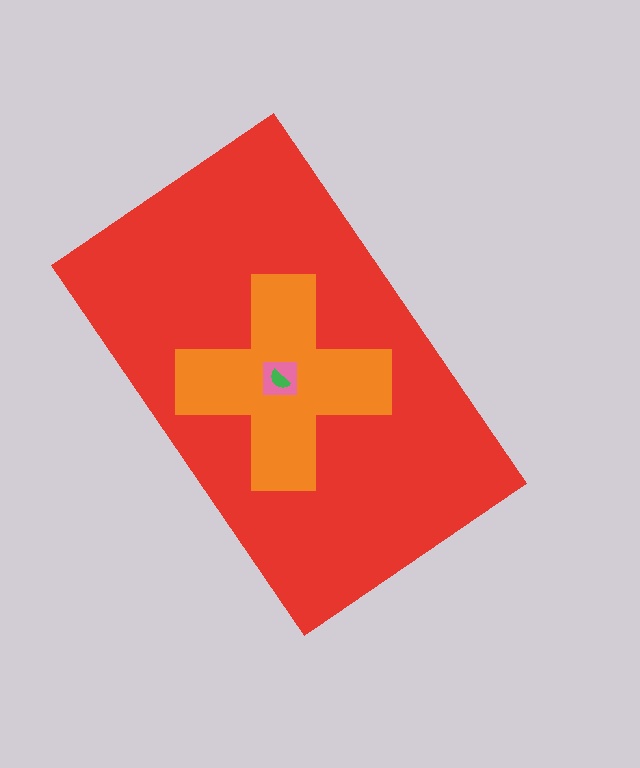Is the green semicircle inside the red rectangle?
Yes.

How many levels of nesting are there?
4.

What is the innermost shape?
The green semicircle.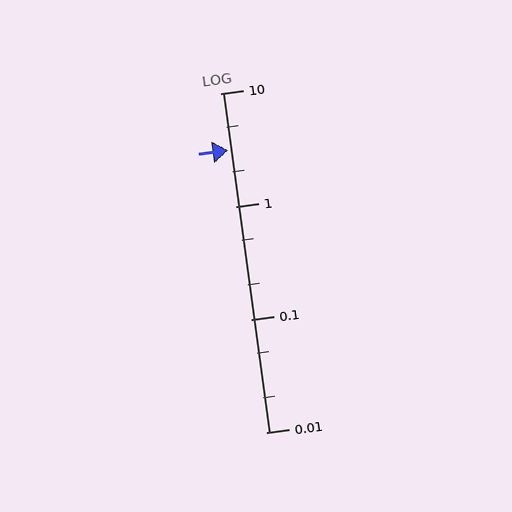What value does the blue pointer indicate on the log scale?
The pointer indicates approximately 3.1.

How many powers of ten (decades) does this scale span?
The scale spans 3 decades, from 0.01 to 10.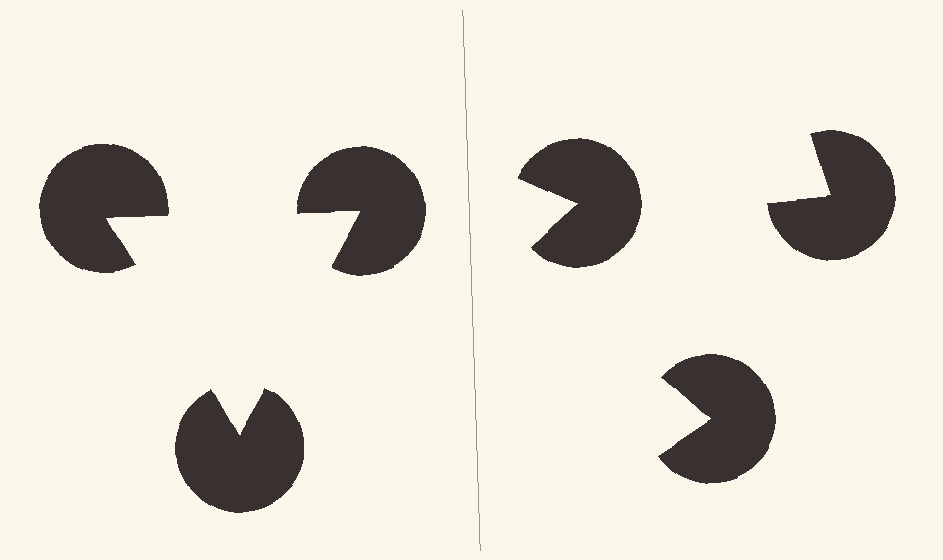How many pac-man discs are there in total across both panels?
6 — 3 on each side.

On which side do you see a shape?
An illusory triangle appears on the left side. On the right side the wedge cuts are rotated, so no coherent shape forms.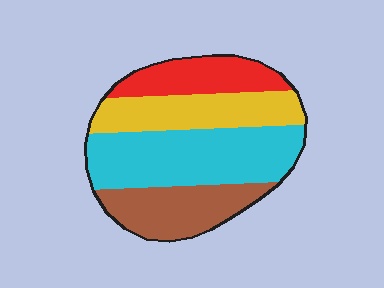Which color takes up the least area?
Red, at roughly 15%.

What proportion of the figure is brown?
Brown covers 22% of the figure.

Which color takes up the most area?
Cyan, at roughly 40%.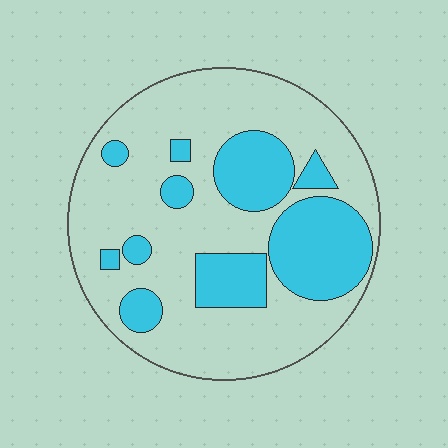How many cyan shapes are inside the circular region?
10.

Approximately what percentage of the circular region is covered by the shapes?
Approximately 30%.